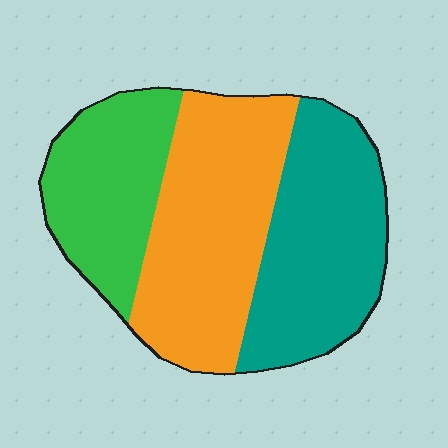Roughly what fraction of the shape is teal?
Teal takes up between a quarter and a half of the shape.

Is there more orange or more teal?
Orange.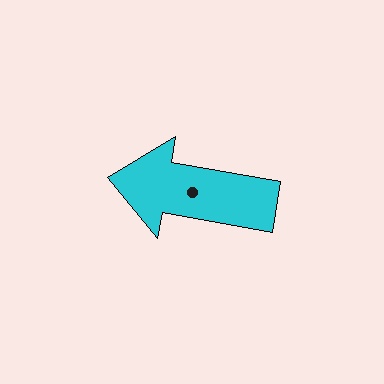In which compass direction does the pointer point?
West.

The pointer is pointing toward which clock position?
Roughly 9 o'clock.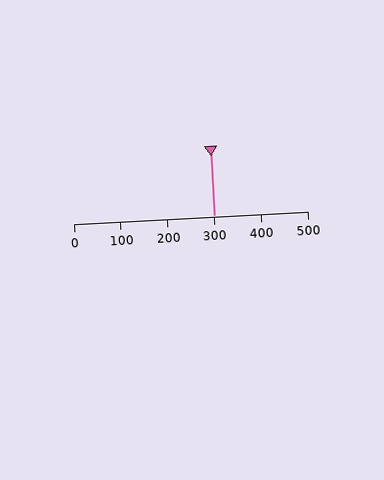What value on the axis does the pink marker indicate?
The marker indicates approximately 300.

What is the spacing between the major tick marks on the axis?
The major ticks are spaced 100 apart.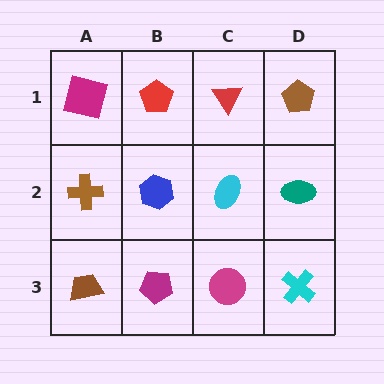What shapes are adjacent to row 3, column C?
A cyan ellipse (row 2, column C), a magenta pentagon (row 3, column B), a cyan cross (row 3, column D).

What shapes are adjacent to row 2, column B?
A red pentagon (row 1, column B), a magenta pentagon (row 3, column B), a brown cross (row 2, column A), a cyan ellipse (row 2, column C).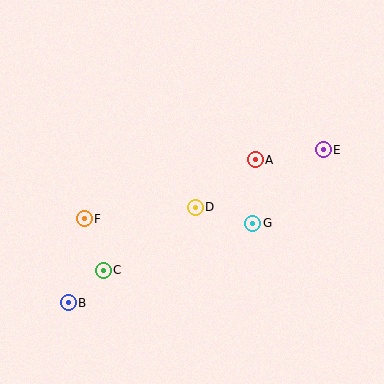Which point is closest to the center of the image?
Point D at (195, 207) is closest to the center.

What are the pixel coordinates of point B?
Point B is at (68, 303).